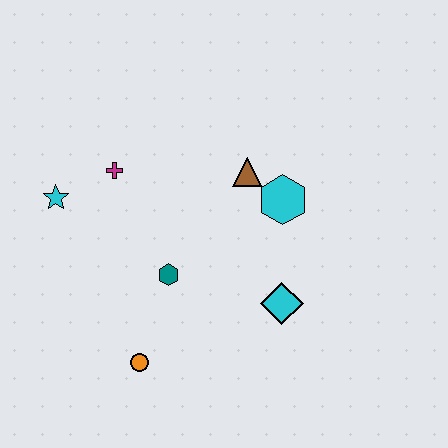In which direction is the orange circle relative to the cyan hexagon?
The orange circle is below the cyan hexagon.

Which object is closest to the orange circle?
The teal hexagon is closest to the orange circle.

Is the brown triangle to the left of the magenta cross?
No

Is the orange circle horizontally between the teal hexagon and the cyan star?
Yes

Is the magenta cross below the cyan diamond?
No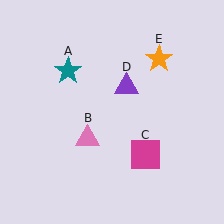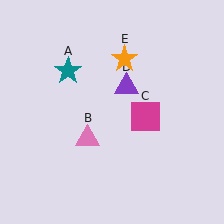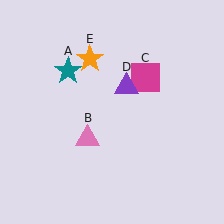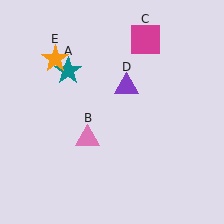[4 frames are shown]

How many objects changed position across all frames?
2 objects changed position: magenta square (object C), orange star (object E).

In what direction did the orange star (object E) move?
The orange star (object E) moved left.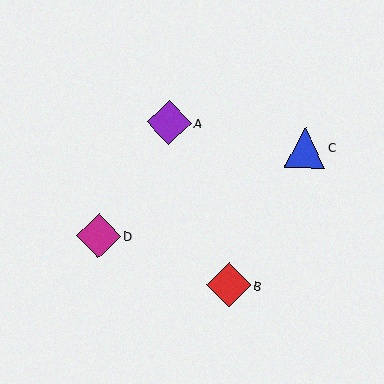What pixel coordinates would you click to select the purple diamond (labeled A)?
Click at (169, 123) to select the purple diamond A.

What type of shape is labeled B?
Shape B is a red diamond.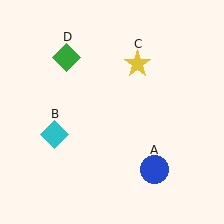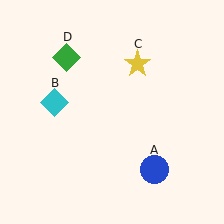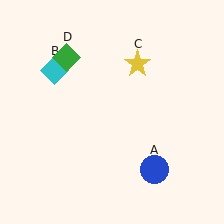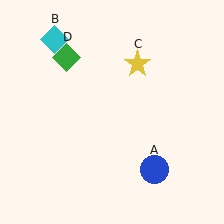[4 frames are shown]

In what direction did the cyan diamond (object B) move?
The cyan diamond (object B) moved up.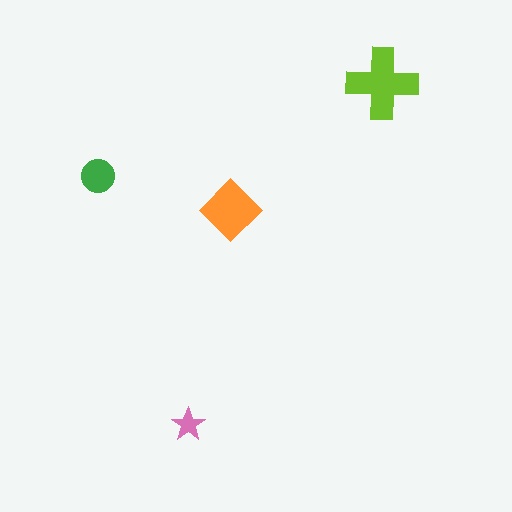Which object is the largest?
The lime cross.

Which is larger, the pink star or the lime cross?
The lime cross.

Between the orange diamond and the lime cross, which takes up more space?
The lime cross.